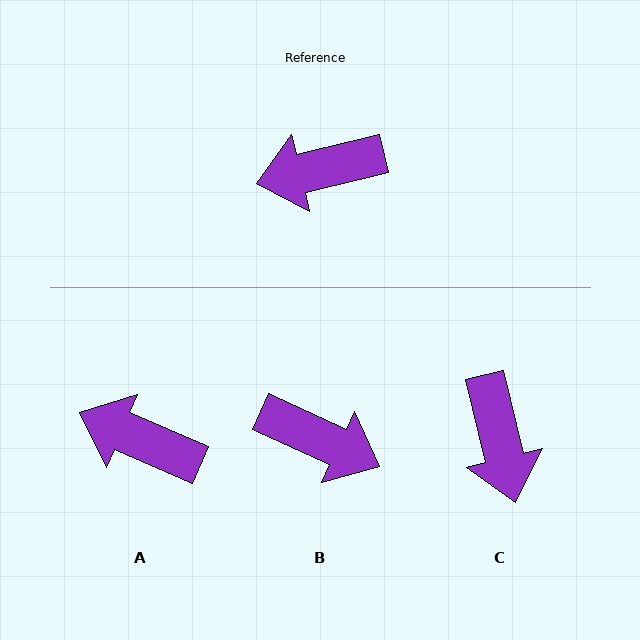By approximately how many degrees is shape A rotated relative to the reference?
Approximately 37 degrees clockwise.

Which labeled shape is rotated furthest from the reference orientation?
B, about 142 degrees away.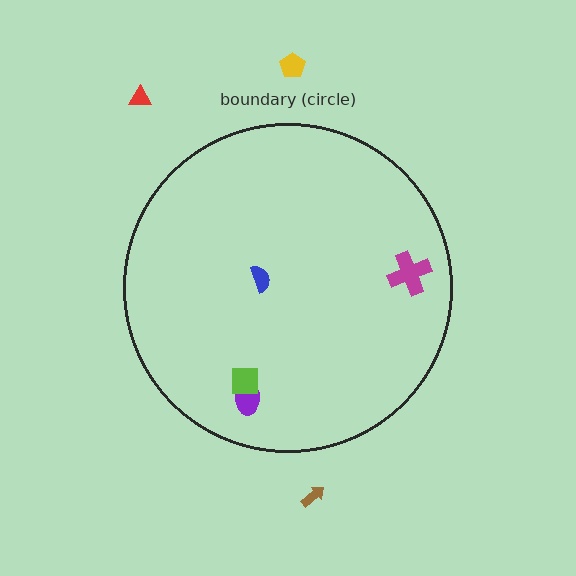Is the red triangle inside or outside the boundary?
Outside.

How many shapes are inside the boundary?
4 inside, 3 outside.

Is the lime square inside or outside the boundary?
Inside.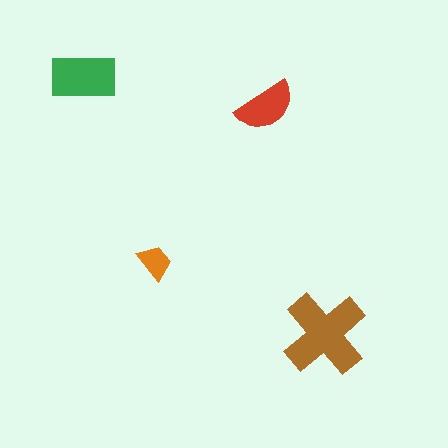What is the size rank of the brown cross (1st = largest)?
1st.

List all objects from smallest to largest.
The orange trapezoid, the red semicircle, the green rectangle, the brown cross.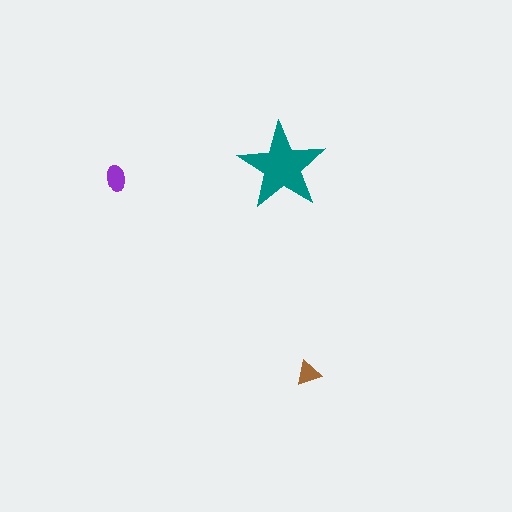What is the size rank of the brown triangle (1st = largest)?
3rd.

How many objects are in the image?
There are 3 objects in the image.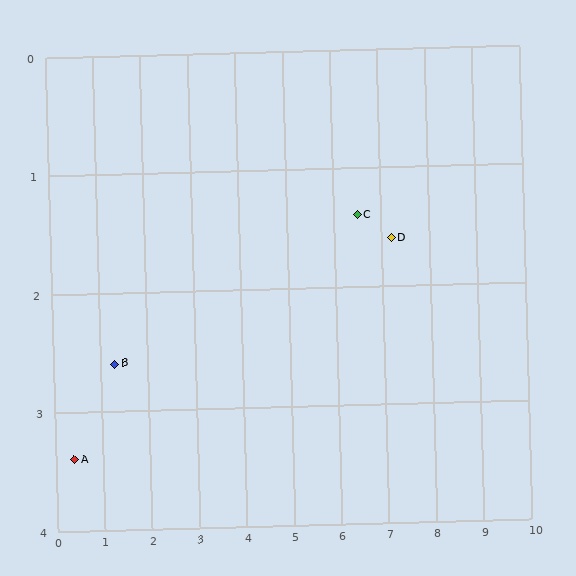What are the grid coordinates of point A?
Point A is at approximately (0.4, 3.4).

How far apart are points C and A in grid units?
Points C and A are about 6.4 grid units apart.